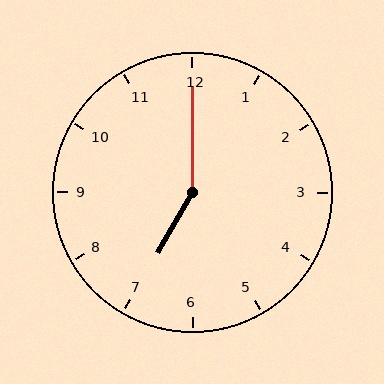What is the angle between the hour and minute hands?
Approximately 150 degrees.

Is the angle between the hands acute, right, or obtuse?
It is obtuse.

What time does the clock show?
7:00.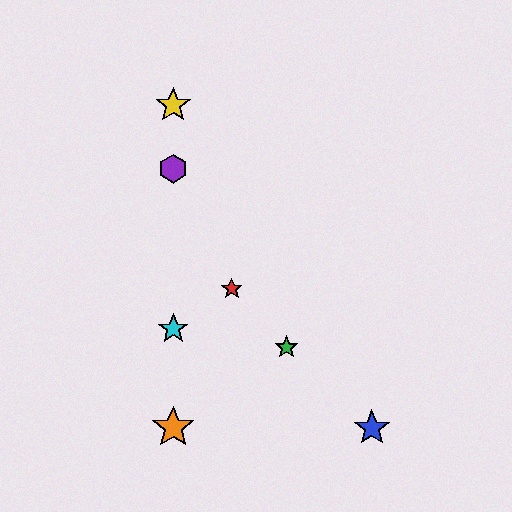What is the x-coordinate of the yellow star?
The yellow star is at x≈173.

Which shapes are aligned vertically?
The yellow star, the purple hexagon, the orange star, the cyan star are aligned vertically.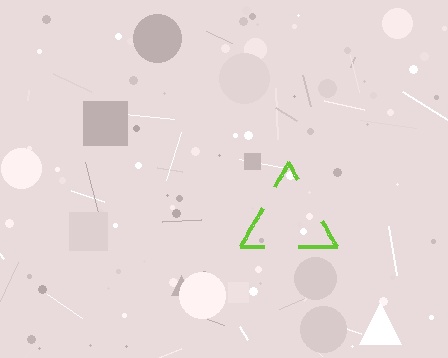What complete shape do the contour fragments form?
The contour fragments form a triangle.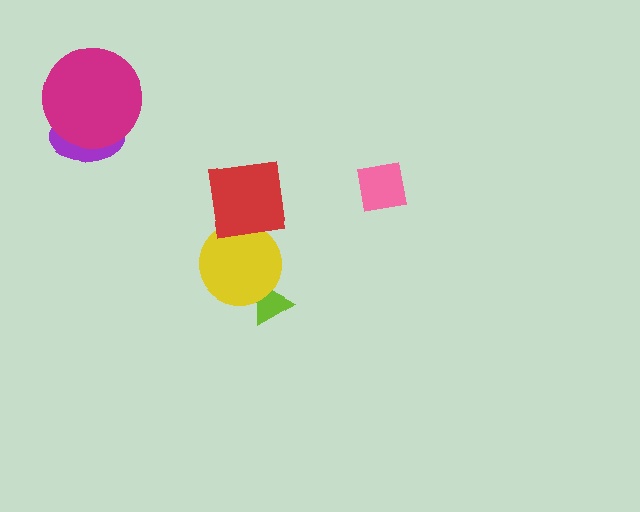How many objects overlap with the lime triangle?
1 object overlaps with the lime triangle.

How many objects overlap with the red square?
1 object overlaps with the red square.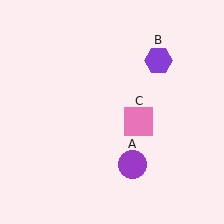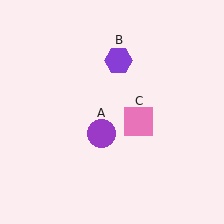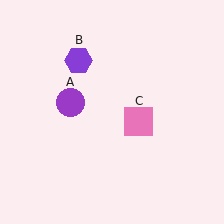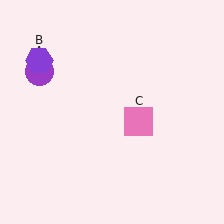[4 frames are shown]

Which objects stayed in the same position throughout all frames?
Pink square (object C) remained stationary.